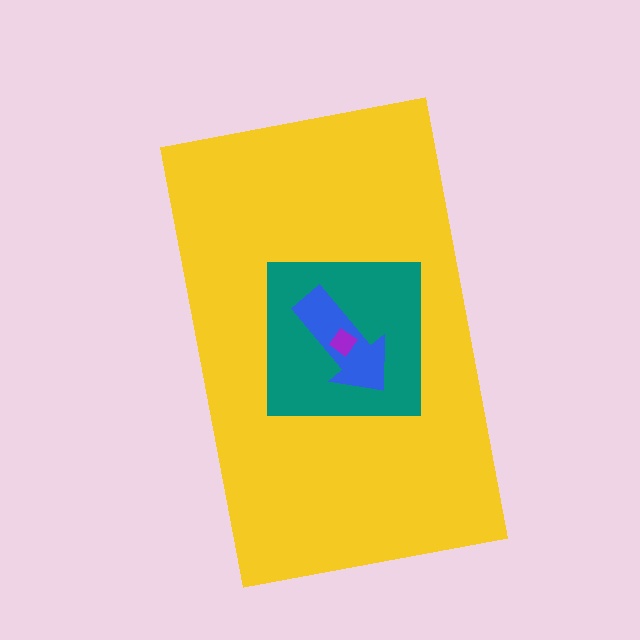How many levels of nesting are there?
4.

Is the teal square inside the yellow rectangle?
Yes.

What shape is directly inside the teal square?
The blue arrow.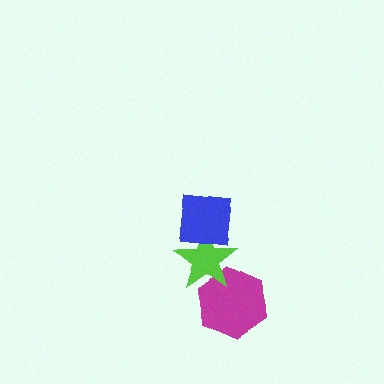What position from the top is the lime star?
The lime star is 2nd from the top.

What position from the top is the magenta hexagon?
The magenta hexagon is 3rd from the top.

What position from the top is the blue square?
The blue square is 1st from the top.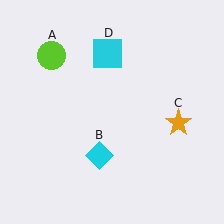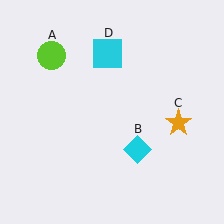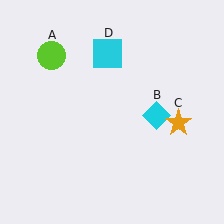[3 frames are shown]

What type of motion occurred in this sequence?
The cyan diamond (object B) rotated counterclockwise around the center of the scene.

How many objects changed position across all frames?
1 object changed position: cyan diamond (object B).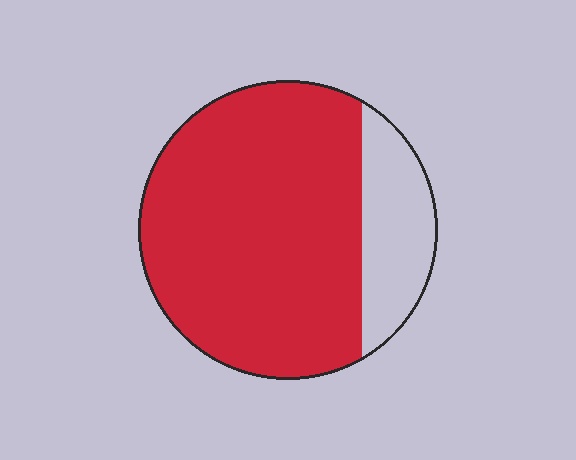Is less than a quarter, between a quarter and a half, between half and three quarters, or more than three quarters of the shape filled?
More than three quarters.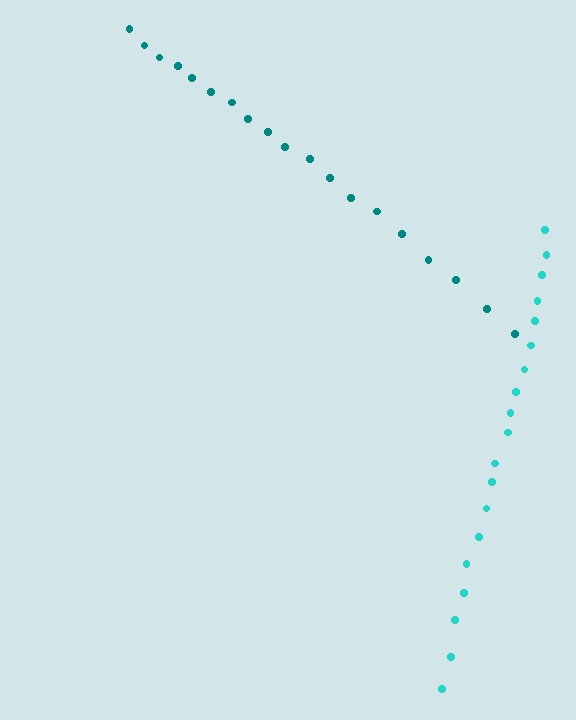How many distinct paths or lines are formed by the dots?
There are 2 distinct paths.